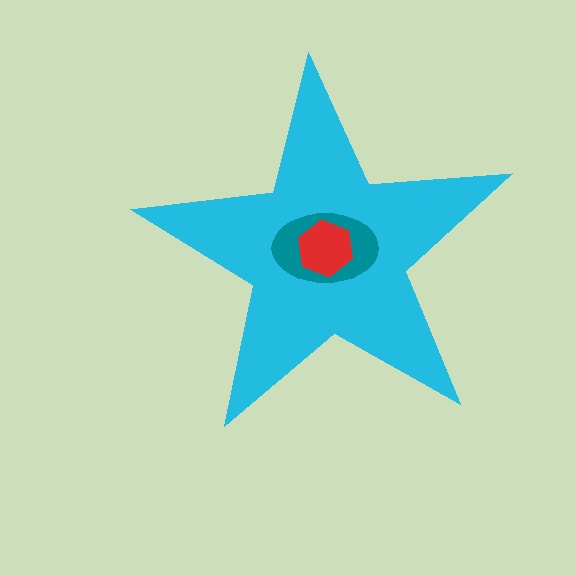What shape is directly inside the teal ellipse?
The red hexagon.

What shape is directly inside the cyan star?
The teal ellipse.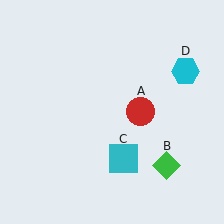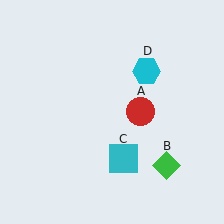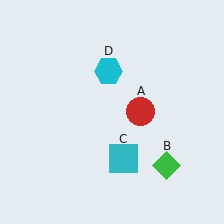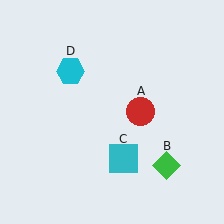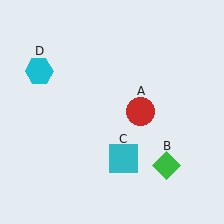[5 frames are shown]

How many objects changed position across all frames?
1 object changed position: cyan hexagon (object D).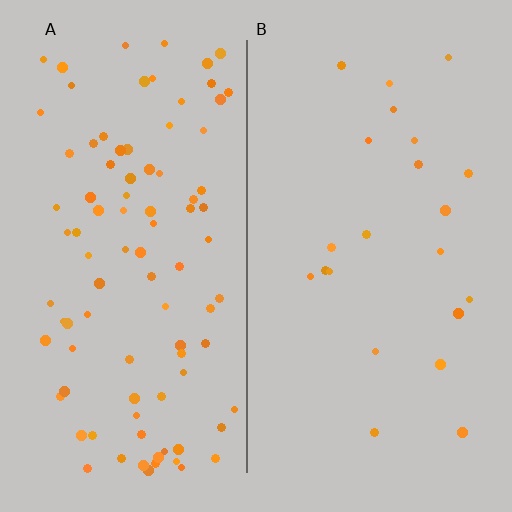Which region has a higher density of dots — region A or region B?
A (the left).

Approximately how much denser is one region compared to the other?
Approximately 4.2× — region A over region B.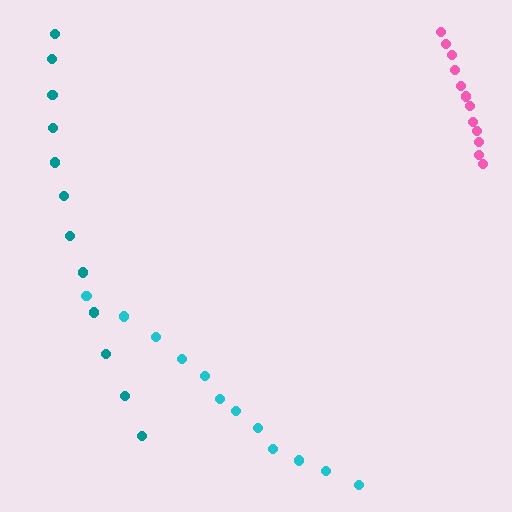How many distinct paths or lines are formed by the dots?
There are 3 distinct paths.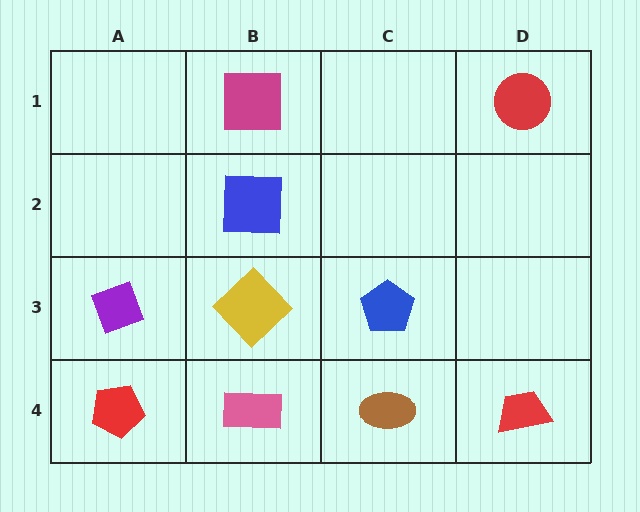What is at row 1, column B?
A magenta square.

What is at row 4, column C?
A brown ellipse.